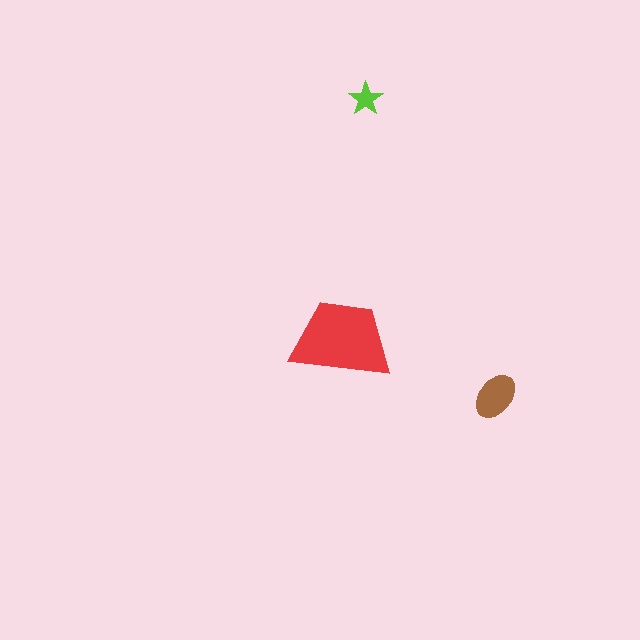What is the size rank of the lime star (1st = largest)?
3rd.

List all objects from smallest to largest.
The lime star, the brown ellipse, the red trapezoid.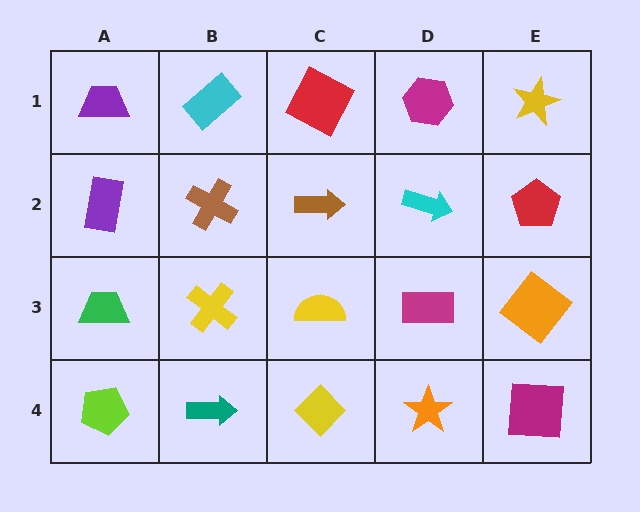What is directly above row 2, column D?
A magenta hexagon.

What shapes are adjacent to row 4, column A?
A green trapezoid (row 3, column A), a teal arrow (row 4, column B).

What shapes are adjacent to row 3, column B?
A brown cross (row 2, column B), a teal arrow (row 4, column B), a green trapezoid (row 3, column A), a yellow semicircle (row 3, column C).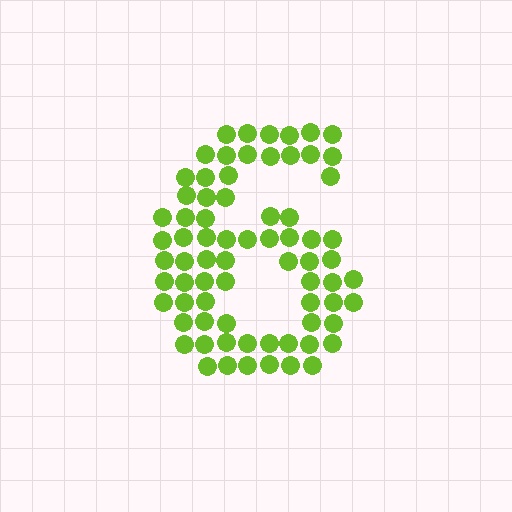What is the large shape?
The large shape is the digit 6.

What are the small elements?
The small elements are circles.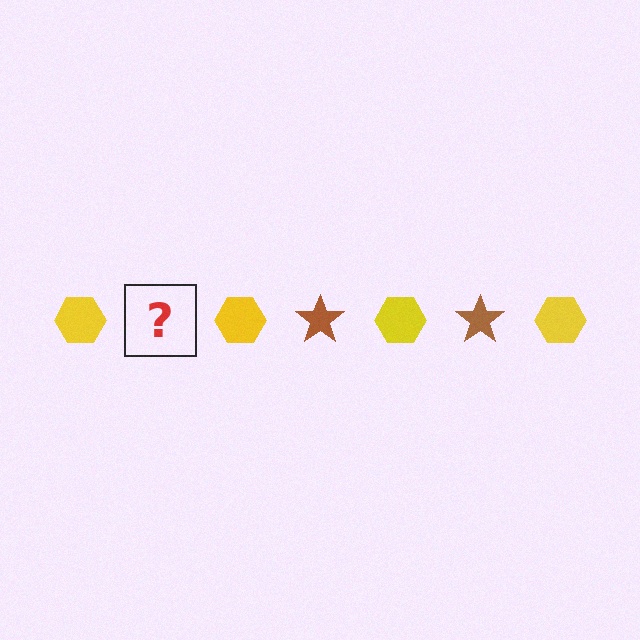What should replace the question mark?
The question mark should be replaced with a brown star.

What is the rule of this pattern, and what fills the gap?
The rule is that the pattern alternates between yellow hexagon and brown star. The gap should be filled with a brown star.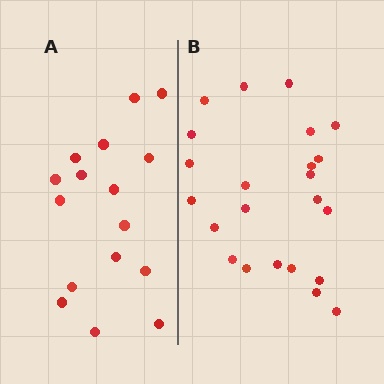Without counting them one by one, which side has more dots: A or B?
Region B (the right region) has more dots.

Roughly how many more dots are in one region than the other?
Region B has roughly 8 or so more dots than region A.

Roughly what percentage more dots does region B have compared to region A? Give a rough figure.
About 45% more.